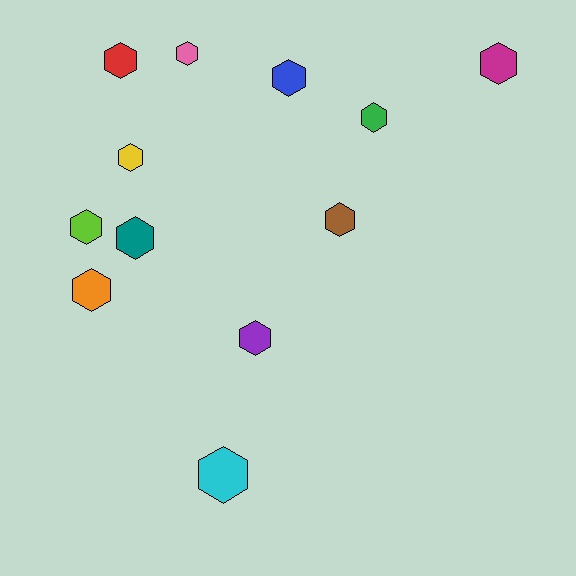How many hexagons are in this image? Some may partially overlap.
There are 12 hexagons.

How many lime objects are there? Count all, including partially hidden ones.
There is 1 lime object.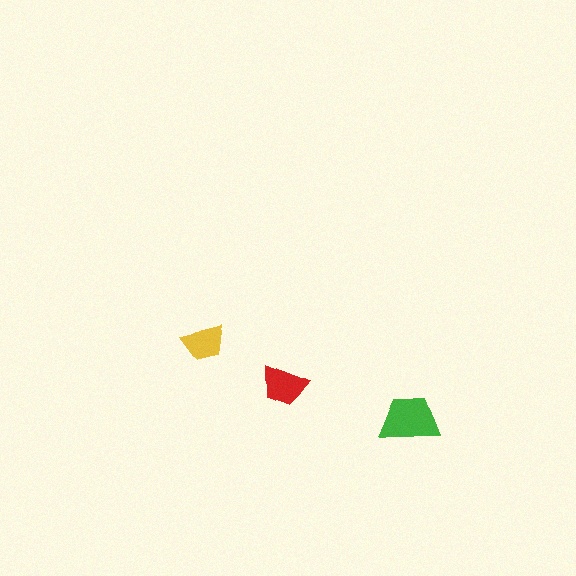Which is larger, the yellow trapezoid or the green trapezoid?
The green one.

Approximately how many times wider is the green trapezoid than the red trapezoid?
About 1.5 times wider.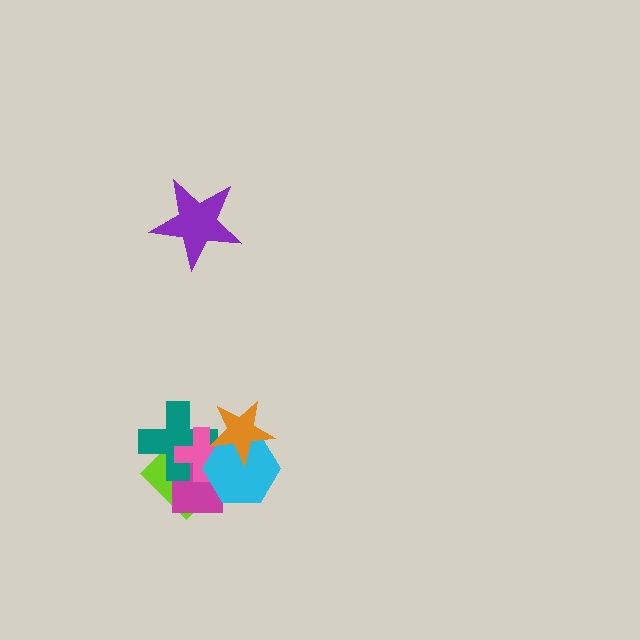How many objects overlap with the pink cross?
5 objects overlap with the pink cross.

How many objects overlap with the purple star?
0 objects overlap with the purple star.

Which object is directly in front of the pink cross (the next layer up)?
The cyan hexagon is directly in front of the pink cross.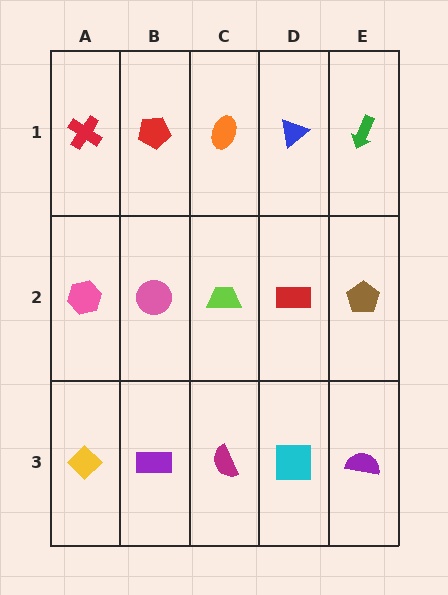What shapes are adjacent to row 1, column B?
A pink circle (row 2, column B), a red cross (row 1, column A), an orange ellipse (row 1, column C).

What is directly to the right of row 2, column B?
A lime trapezoid.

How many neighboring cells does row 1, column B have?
3.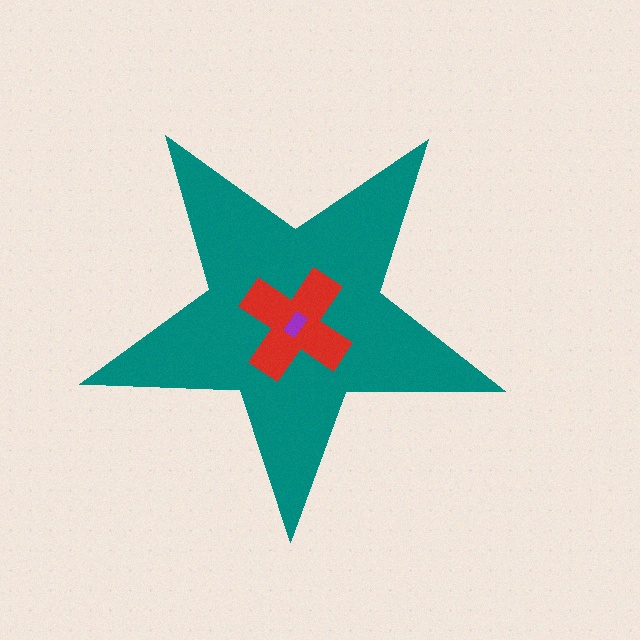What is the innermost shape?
The purple rectangle.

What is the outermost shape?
The teal star.